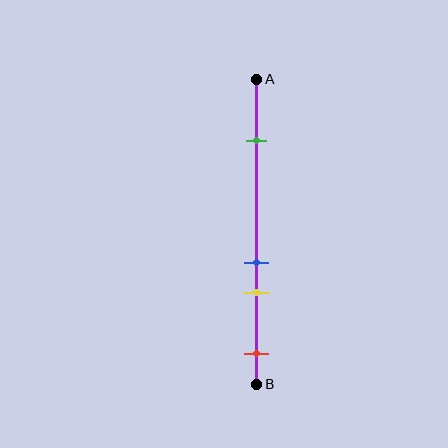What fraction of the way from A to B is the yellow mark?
The yellow mark is approximately 70% (0.7) of the way from A to B.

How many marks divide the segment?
There are 4 marks dividing the segment.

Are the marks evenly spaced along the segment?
No, the marks are not evenly spaced.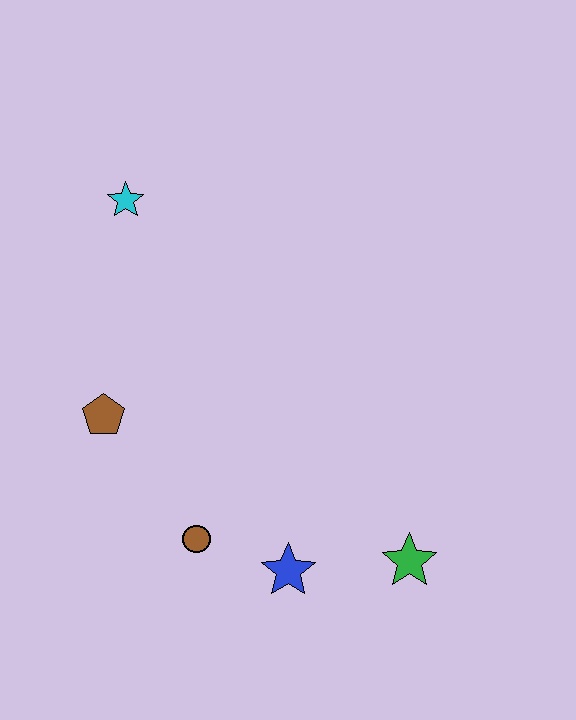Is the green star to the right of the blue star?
Yes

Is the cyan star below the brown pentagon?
No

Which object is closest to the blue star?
The brown circle is closest to the blue star.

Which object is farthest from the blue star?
The cyan star is farthest from the blue star.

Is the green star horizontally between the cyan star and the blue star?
No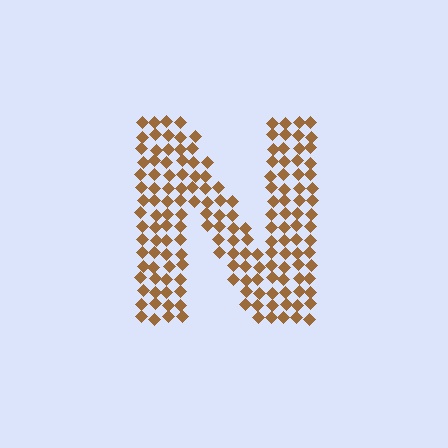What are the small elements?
The small elements are diamonds.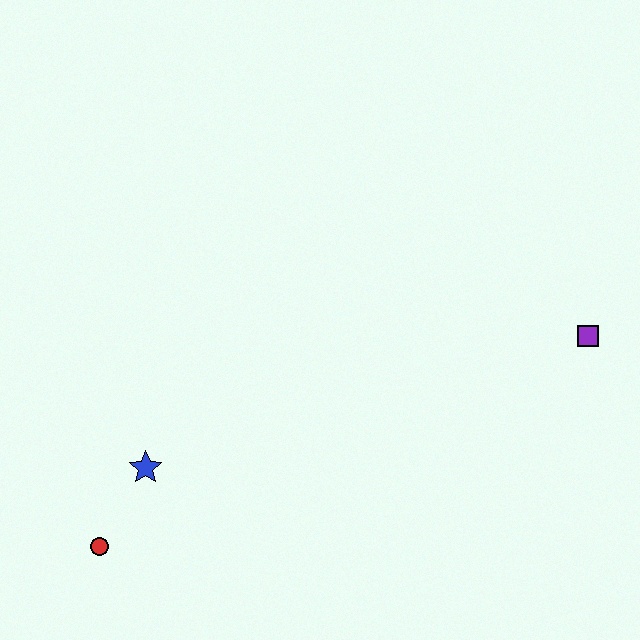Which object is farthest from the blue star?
The purple square is farthest from the blue star.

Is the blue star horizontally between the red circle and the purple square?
Yes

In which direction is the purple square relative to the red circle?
The purple square is to the right of the red circle.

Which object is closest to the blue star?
The red circle is closest to the blue star.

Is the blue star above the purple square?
No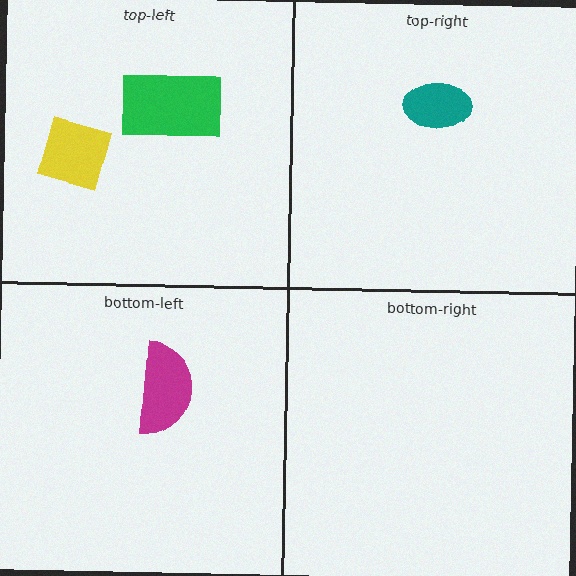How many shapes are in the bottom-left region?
1.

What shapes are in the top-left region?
The green rectangle, the yellow diamond.